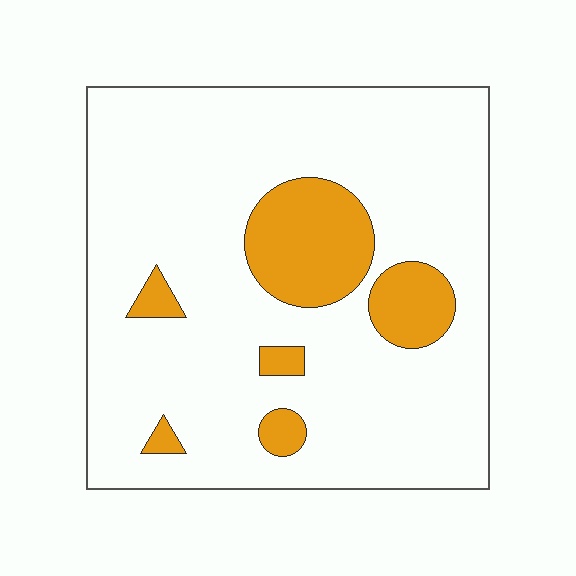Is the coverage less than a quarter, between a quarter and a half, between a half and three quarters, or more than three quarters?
Less than a quarter.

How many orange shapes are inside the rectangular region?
6.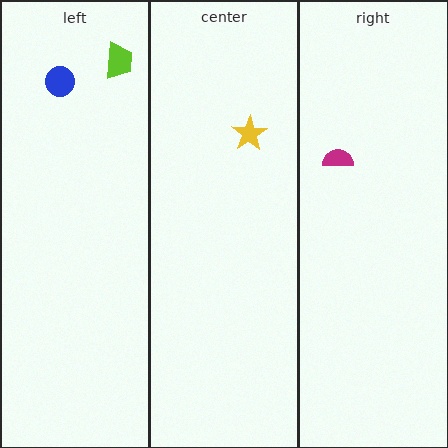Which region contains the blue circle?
The left region.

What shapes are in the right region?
The magenta semicircle.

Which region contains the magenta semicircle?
The right region.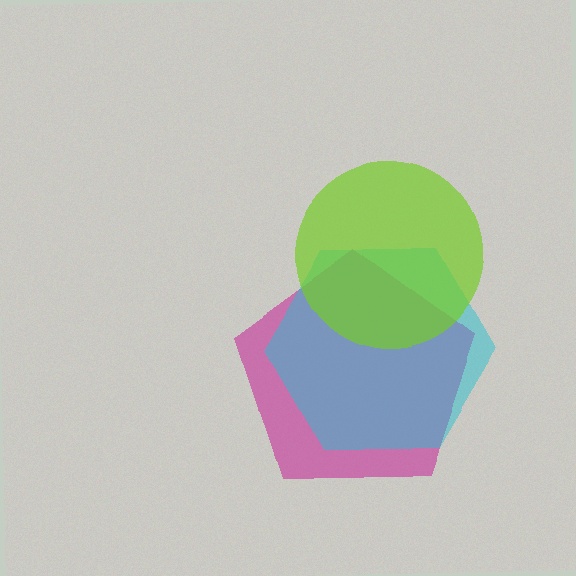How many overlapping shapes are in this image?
There are 3 overlapping shapes in the image.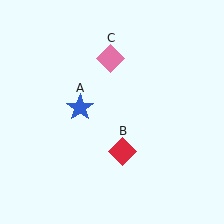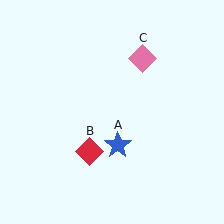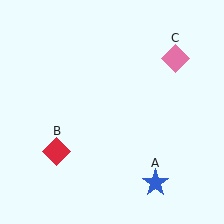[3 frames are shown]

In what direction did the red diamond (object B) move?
The red diamond (object B) moved left.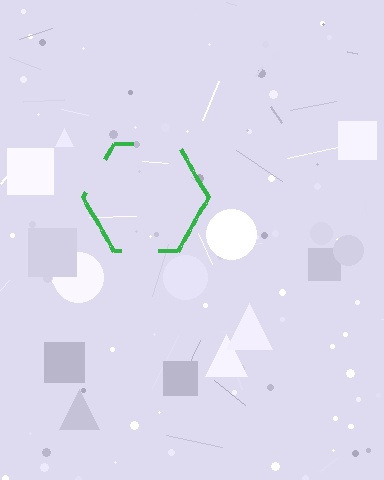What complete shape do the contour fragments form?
The contour fragments form a hexagon.